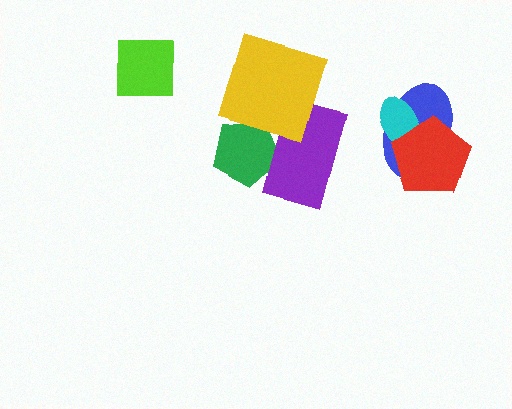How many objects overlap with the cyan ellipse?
2 objects overlap with the cyan ellipse.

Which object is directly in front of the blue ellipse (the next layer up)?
The cyan ellipse is directly in front of the blue ellipse.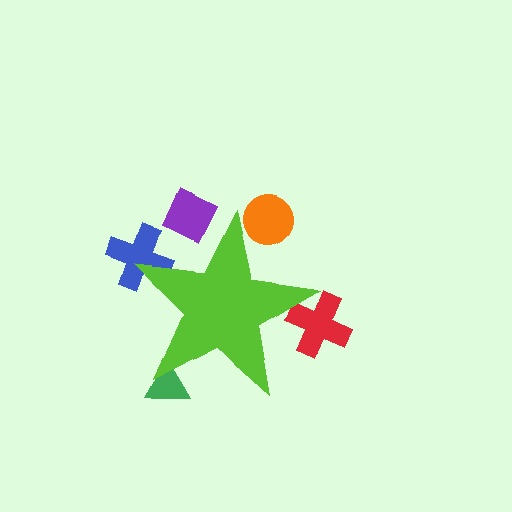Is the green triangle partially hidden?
Yes, the green triangle is partially hidden behind the lime star.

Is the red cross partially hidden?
Yes, the red cross is partially hidden behind the lime star.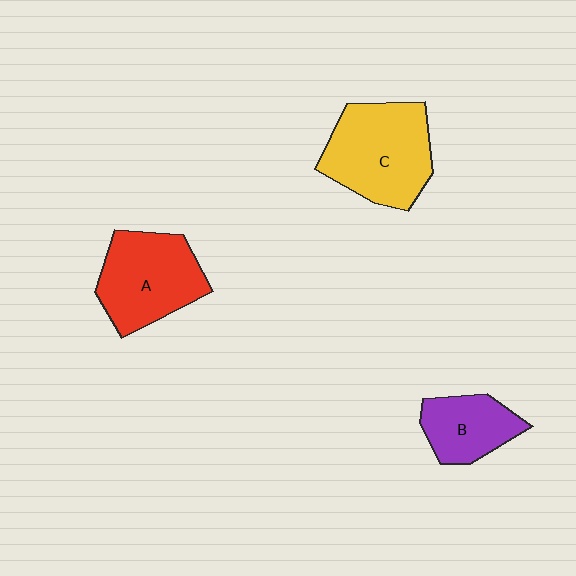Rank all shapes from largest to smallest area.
From largest to smallest: C (yellow), A (red), B (purple).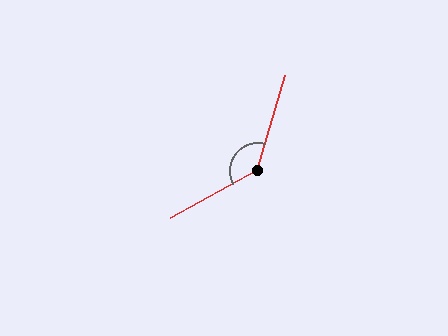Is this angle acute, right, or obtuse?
It is obtuse.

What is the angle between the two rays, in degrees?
Approximately 135 degrees.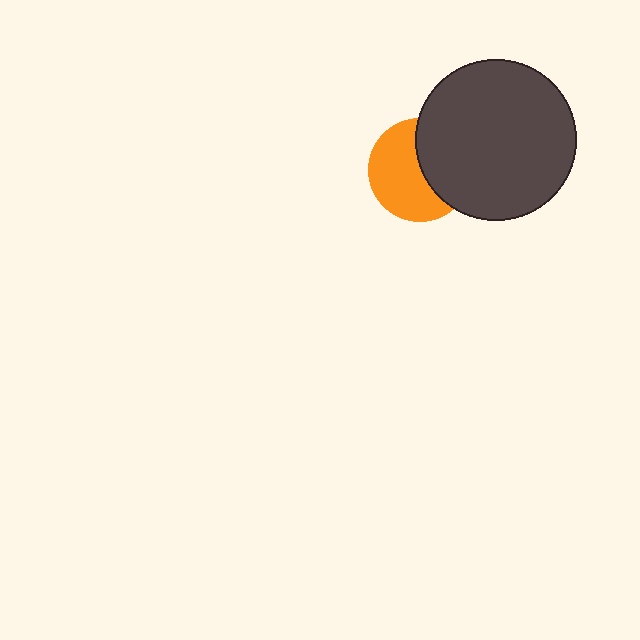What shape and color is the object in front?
The object in front is a dark gray circle.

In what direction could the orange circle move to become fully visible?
The orange circle could move left. That would shift it out from behind the dark gray circle entirely.